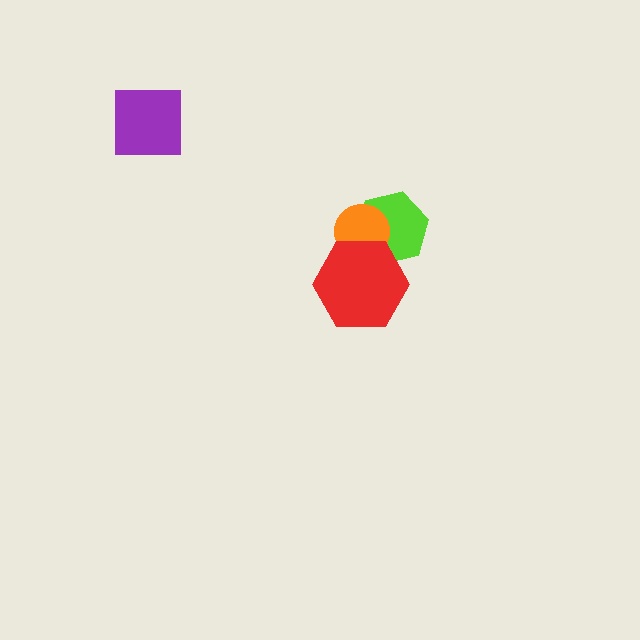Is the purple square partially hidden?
No, no other shape covers it.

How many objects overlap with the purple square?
0 objects overlap with the purple square.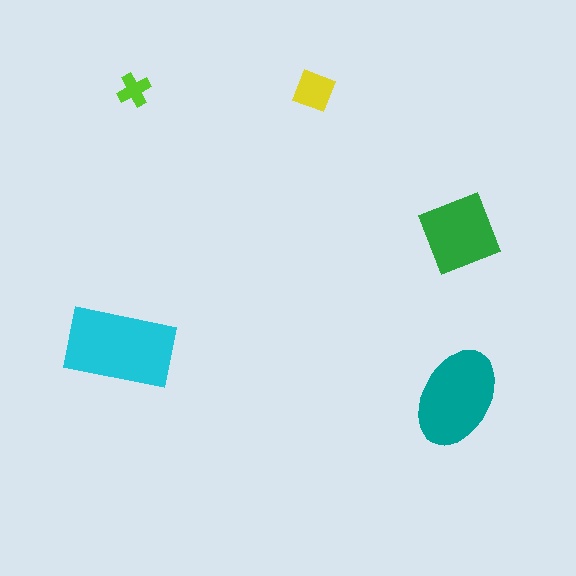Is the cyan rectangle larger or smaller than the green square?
Larger.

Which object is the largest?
The cyan rectangle.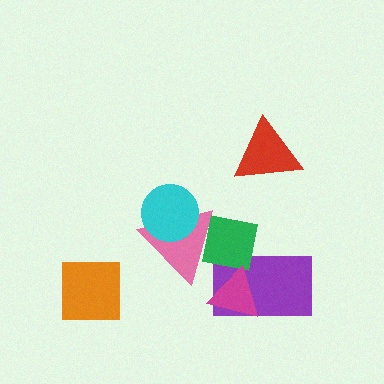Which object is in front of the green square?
The magenta triangle is in front of the green square.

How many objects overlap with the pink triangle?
2 objects overlap with the pink triangle.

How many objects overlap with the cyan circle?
1 object overlaps with the cyan circle.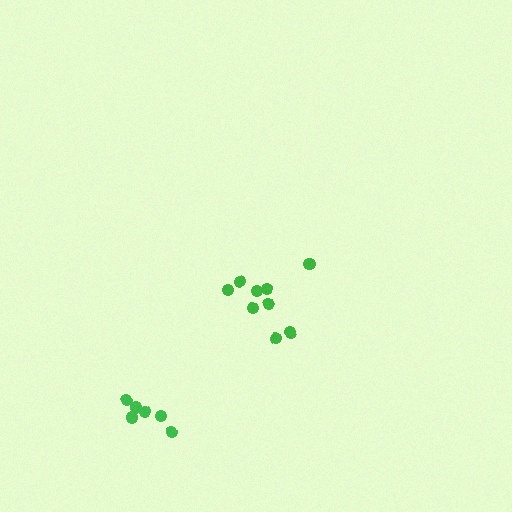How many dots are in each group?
Group 1: 9 dots, Group 2: 6 dots (15 total).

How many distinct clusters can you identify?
There are 2 distinct clusters.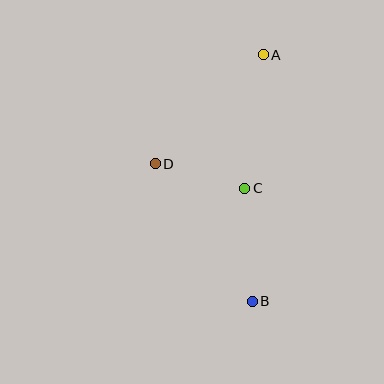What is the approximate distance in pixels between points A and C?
The distance between A and C is approximately 135 pixels.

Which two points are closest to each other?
Points C and D are closest to each other.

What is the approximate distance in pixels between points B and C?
The distance between B and C is approximately 113 pixels.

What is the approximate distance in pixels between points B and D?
The distance between B and D is approximately 168 pixels.